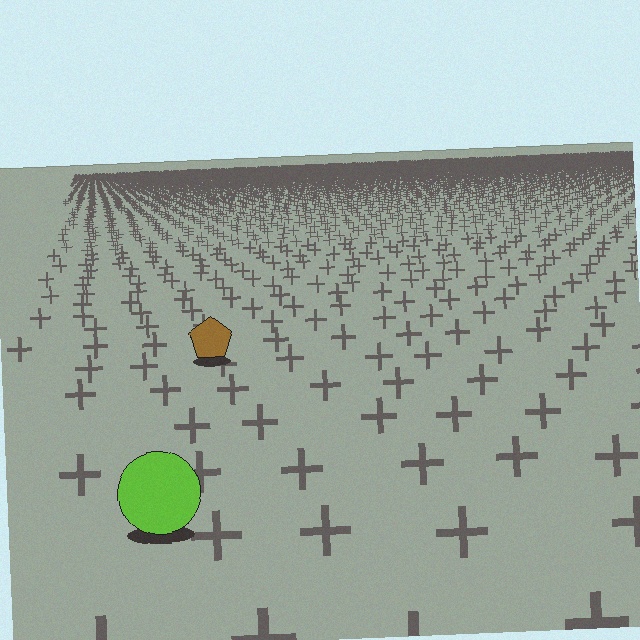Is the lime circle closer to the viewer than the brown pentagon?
Yes. The lime circle is closer — you can tell from the texture gradient: the ground texture is coarser near it.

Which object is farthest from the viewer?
The brown pentagon is farthest from the viewer. It appears smaller and the ground texture around it is denser.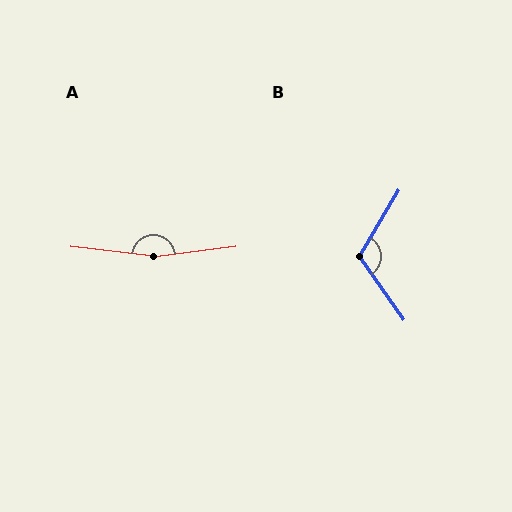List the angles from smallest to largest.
B (114°), A (166°).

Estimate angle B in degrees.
Approximately 114 degrees.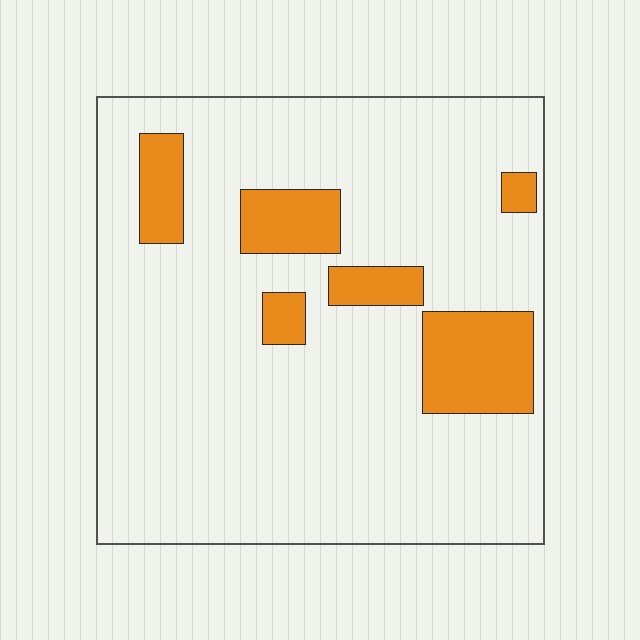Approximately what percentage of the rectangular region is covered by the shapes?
Approximately 15%.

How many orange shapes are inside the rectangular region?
6.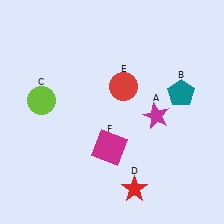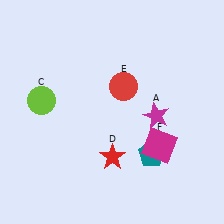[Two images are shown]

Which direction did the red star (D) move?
The red star (D) moved up.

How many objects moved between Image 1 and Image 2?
3 objects moved between the two images.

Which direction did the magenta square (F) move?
The magenta square (F) moved right.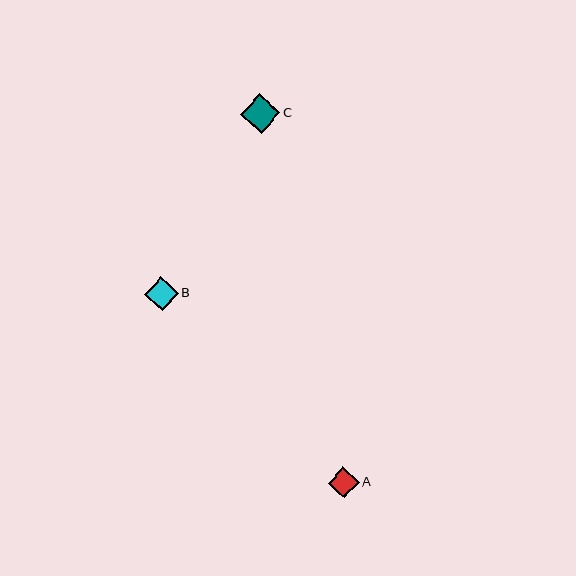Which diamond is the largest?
Diamond C is the largest with a size of approximately 40 pixels.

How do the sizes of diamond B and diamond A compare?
Diamond B and diamond A are approximately the same size.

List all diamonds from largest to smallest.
From largest to smallest: C, B, A.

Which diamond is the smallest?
Diamond A is the smallest with a size of approximately 31 pixels.